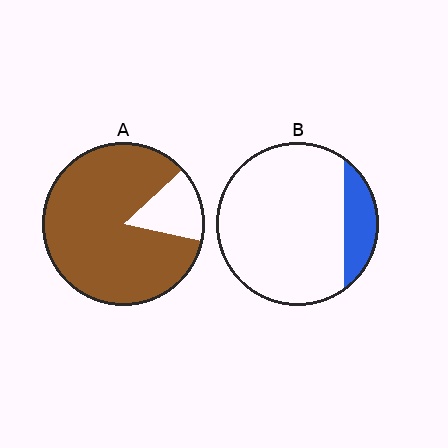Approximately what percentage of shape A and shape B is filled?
A is approximately 85% and B is approximately 15%.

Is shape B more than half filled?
No.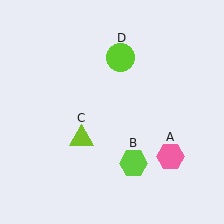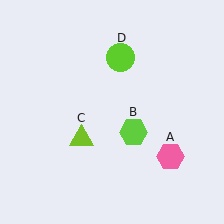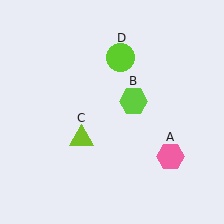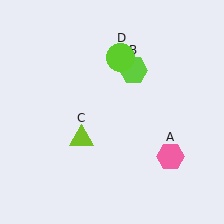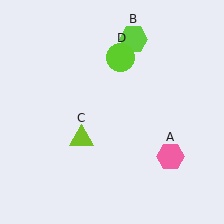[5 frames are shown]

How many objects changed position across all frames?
1 object changed position: lime hexagon (object B).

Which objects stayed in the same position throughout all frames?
Pink hexagon (object A) and lime triangle (object C) and lime circle (object D) remained stationary.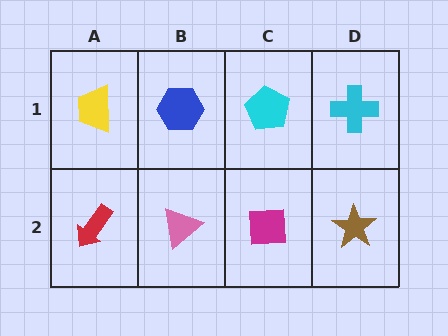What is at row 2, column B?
A pink triangle.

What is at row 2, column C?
A magenta square.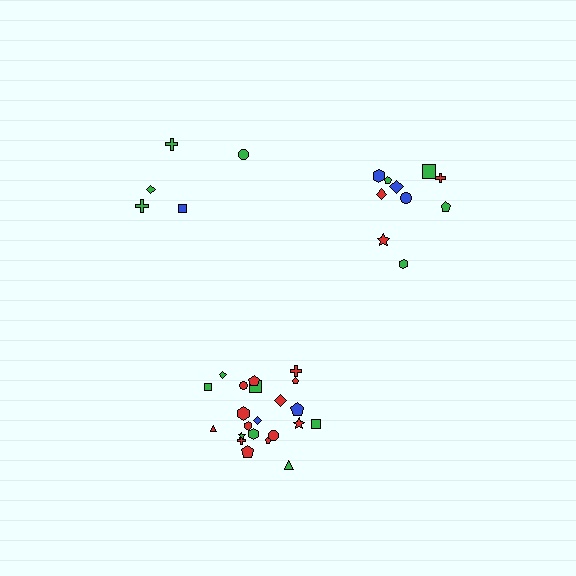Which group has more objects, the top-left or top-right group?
The top-right group.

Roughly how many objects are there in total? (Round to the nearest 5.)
Roughly 35 objects in total.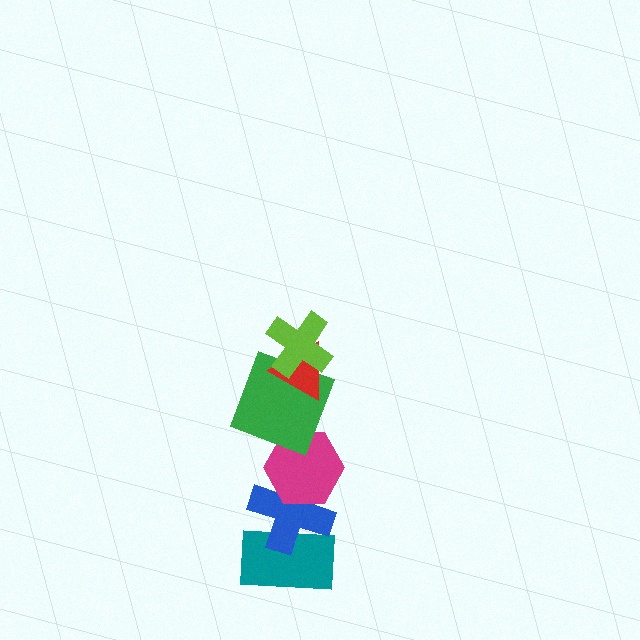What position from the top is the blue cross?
The blue cross is 5th from the top.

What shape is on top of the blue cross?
The magenta hexagon is on top of the blue cross.